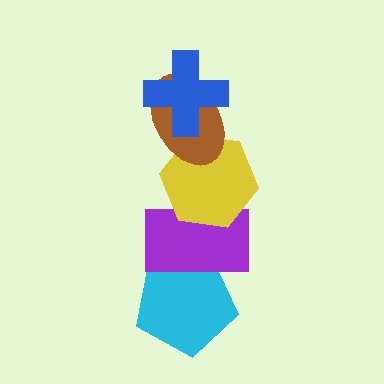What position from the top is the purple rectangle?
The purple rectangle is 4th from the top.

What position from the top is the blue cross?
The blue cross is 1st from the top.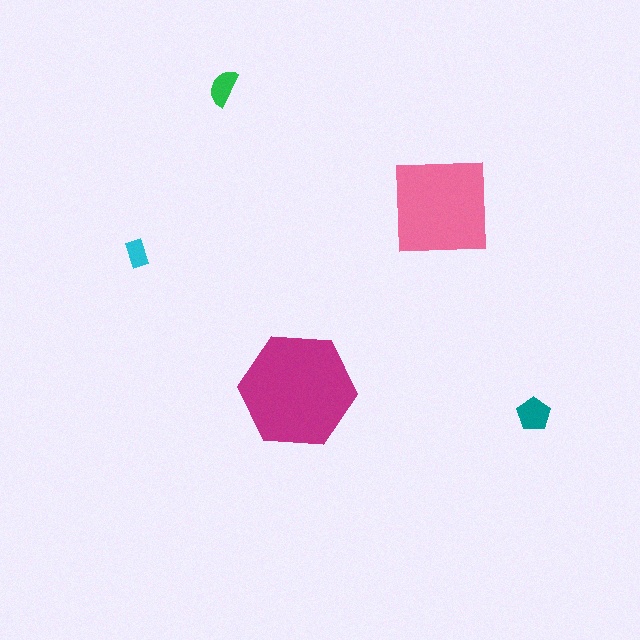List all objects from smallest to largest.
The cyan rectangle, the green semicircle, the teal pentagon, the pink square, the magenta hexagon.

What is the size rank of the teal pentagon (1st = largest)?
3rd.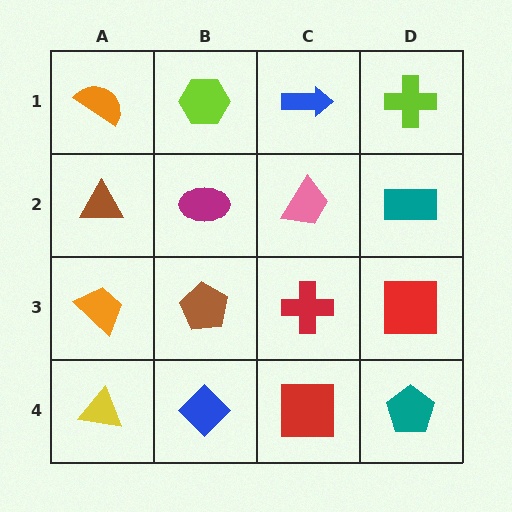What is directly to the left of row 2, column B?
A brown triangle.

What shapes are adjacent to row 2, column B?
A lime hexagon (row 1, column B), a brown pentagon (row 3, column B), a brown triangle (row 2, column A), a pink trapezoid (row 2, column C).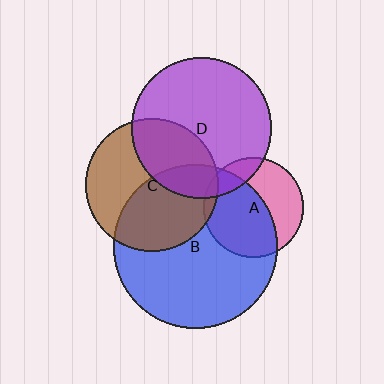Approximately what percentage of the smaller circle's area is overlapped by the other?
Approximately 50%.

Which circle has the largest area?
Circle B (blue).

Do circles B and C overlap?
Yes.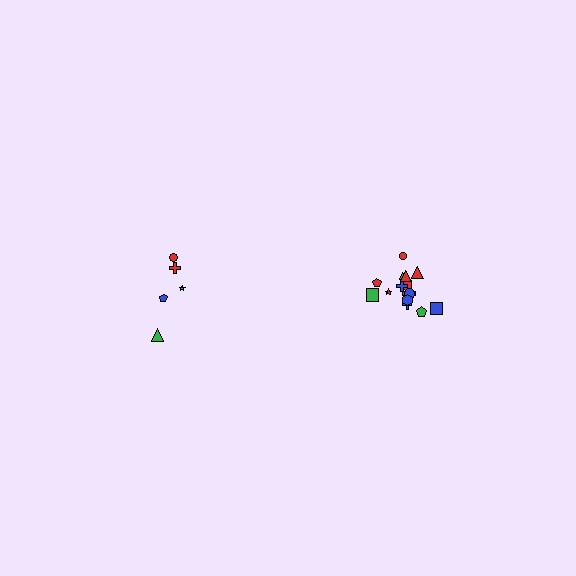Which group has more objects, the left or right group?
The right group.